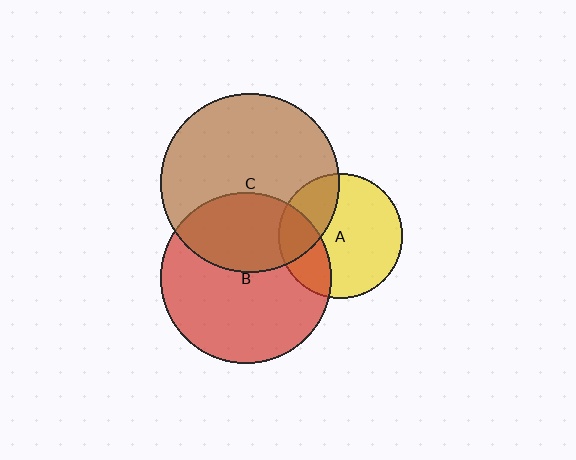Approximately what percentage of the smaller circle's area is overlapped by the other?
Approximately 25%.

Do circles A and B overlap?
Yes.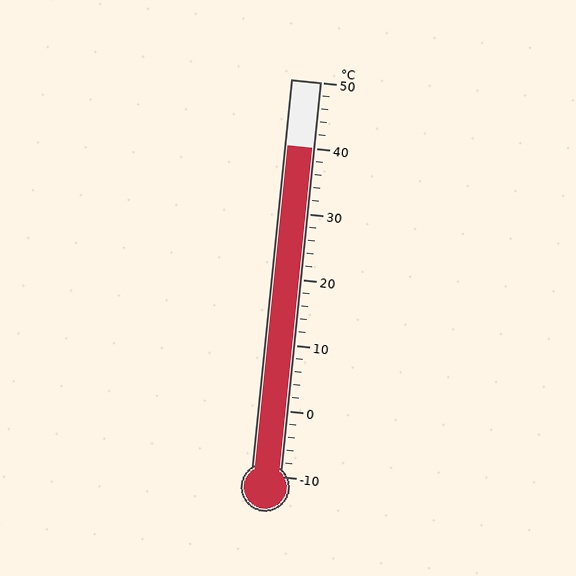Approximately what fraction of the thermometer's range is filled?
The thermometer is filled to approximately 85% of its range.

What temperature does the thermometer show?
The thermometer shows approximately 40°C.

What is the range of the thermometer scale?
The thermometer scale ranges from -10°C to 50°C.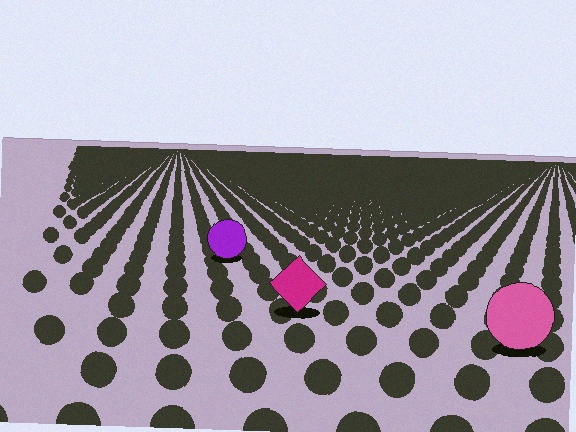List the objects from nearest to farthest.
From nearest to farthest: the pink circle, the magenta diamond, the purple circle.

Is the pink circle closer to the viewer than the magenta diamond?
Yes. The pink circle is closer — you can tell from the texture gradient: the ground texture is coarser near it.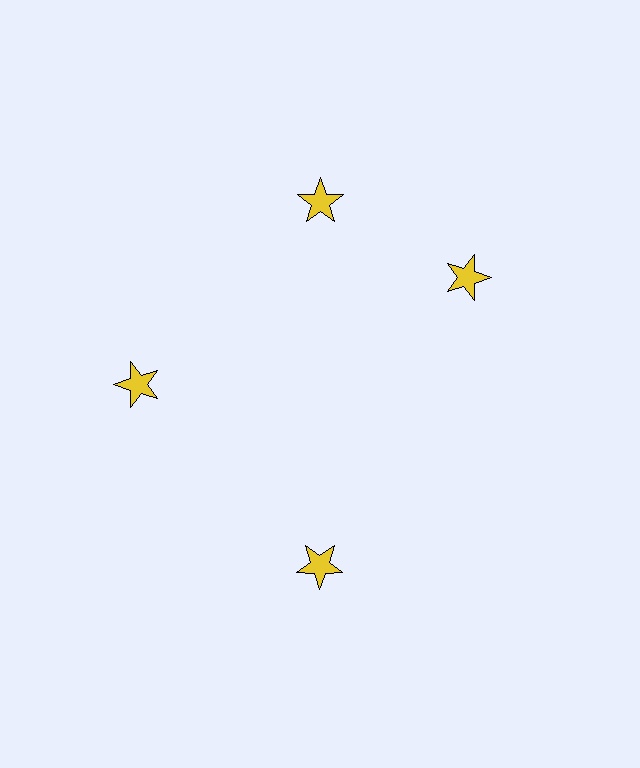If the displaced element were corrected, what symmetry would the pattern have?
It would have 4-fold rotational symmetry — the pattern would map onto itself every 90 degrees.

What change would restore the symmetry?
The symmetry would be restored by rotating it back into even spacing with its neighbors so that all 4 stars sit at equal angles and equal distance from the center.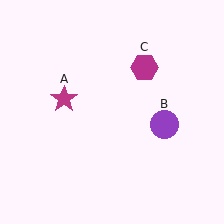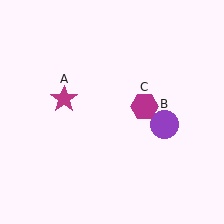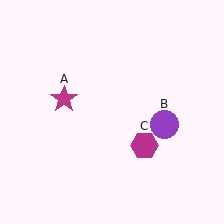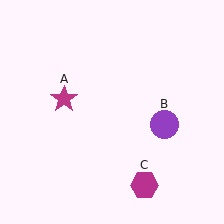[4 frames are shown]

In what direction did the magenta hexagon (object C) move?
The magenta hexagon (object C) moved down.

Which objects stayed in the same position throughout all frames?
Magenta star (object A) and purple circle (object B) remained stationary.